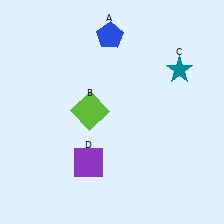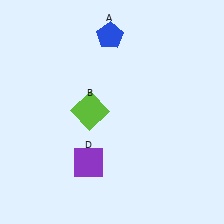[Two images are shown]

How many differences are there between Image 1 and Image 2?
There is 1 difference between the two images.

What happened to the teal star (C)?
The teal star (C) was removed in Image 2. It was in the top-right area of Image 1.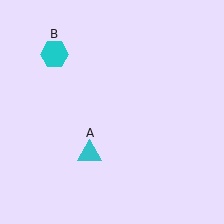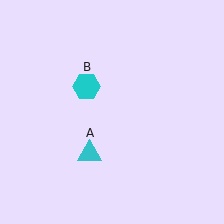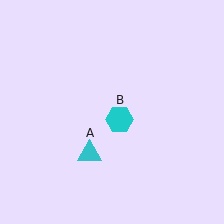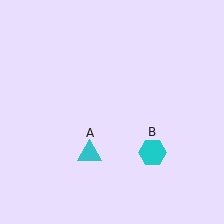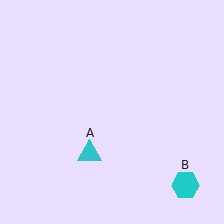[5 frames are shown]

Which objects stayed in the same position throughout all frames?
Cyan triangle (object A) remained stationary.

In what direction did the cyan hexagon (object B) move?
The cyan hexagon (object B) moved down and to the right.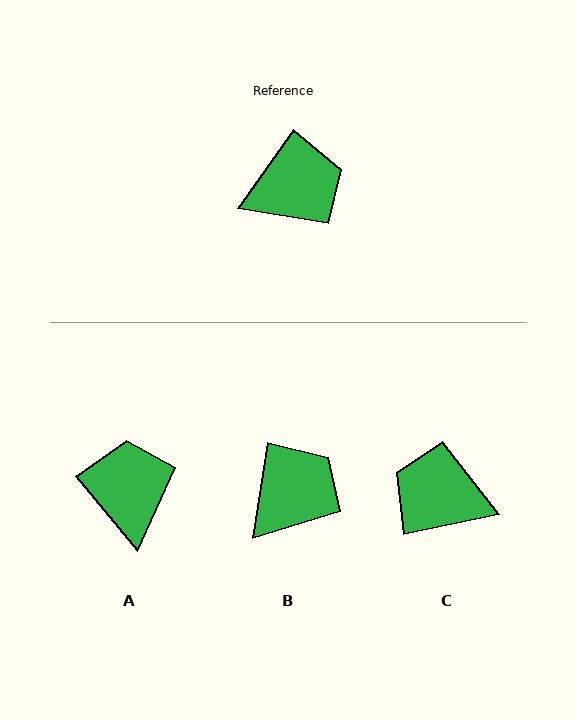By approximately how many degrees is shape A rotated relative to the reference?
Approximately 74 degrees counter-clockwise.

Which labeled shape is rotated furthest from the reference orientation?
C, about 137 degrees away.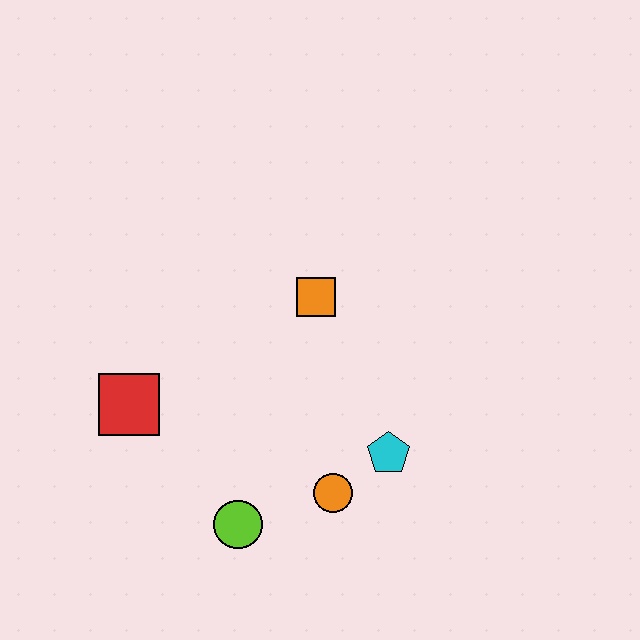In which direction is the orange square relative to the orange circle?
The orange square is above the orange circle.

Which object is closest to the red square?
The lime circle is closest to the red square.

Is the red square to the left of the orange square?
Yes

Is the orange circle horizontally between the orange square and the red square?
No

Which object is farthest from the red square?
The cyan pentagon is farthest from the red square.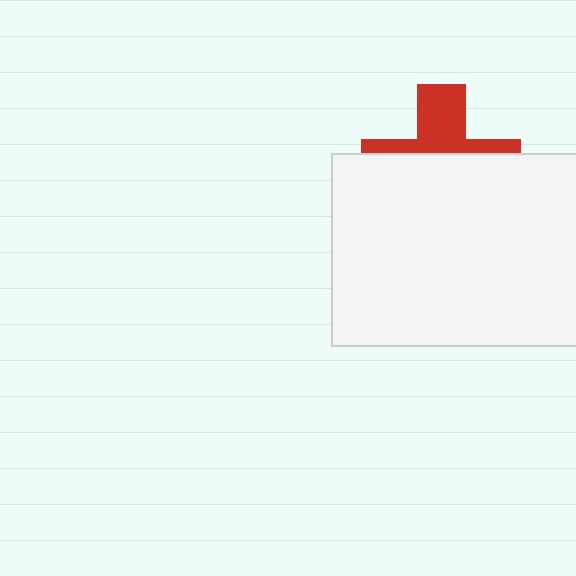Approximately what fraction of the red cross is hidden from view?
Roughly 62% of the red cross is hidden behind the white rectangle.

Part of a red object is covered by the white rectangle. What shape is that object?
It is a cross.